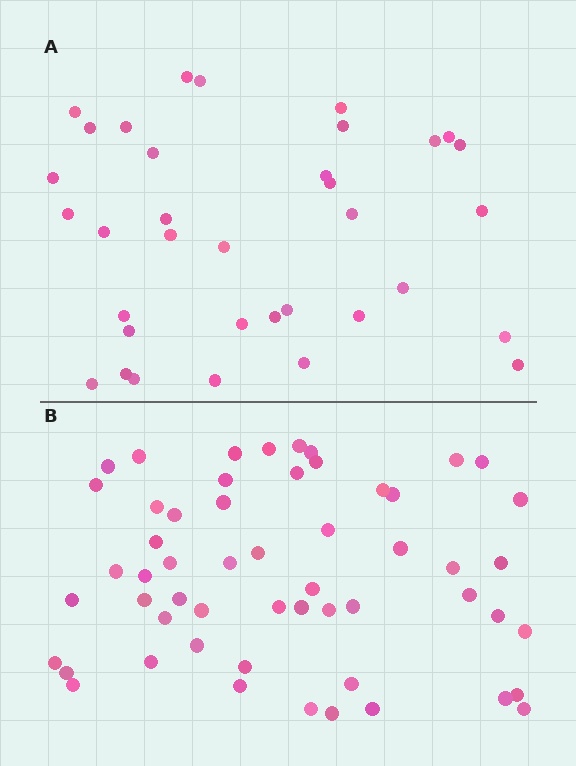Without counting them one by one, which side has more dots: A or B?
Region B (the bottom region) has more dots.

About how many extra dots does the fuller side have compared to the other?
Region B has approximately 20 more dots than region A.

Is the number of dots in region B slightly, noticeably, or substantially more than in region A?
Region B has substantially more. The ratio is roughly 1.6 to 1.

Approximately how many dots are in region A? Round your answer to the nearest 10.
About 40 dots. (The exact count is 35, which rounds to 40.)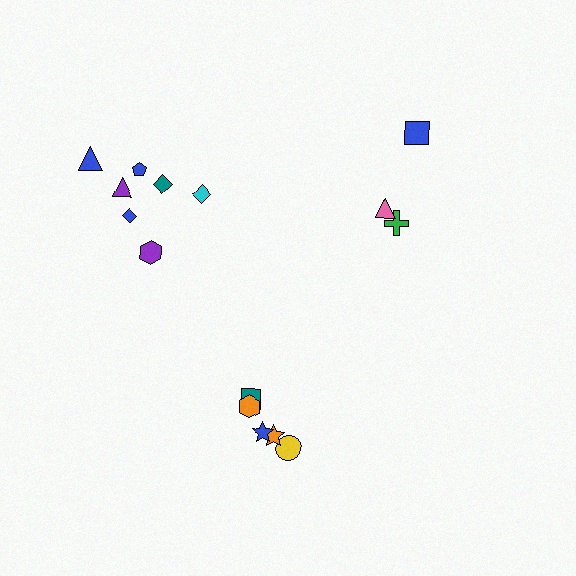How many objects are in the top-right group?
There are 3 objects.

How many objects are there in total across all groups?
There are 15 objects.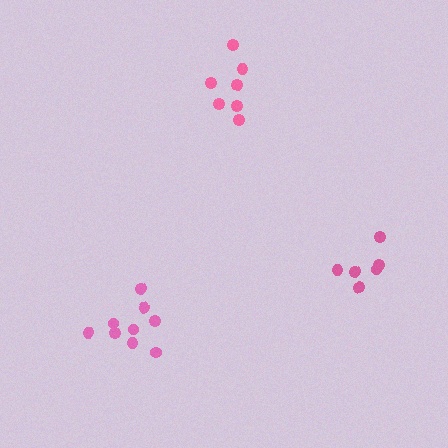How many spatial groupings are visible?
There are 3 spatial groupings.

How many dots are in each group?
Group 1: 7 dots, Group 2: 6 dots, Group 3: 9 dots (22 total).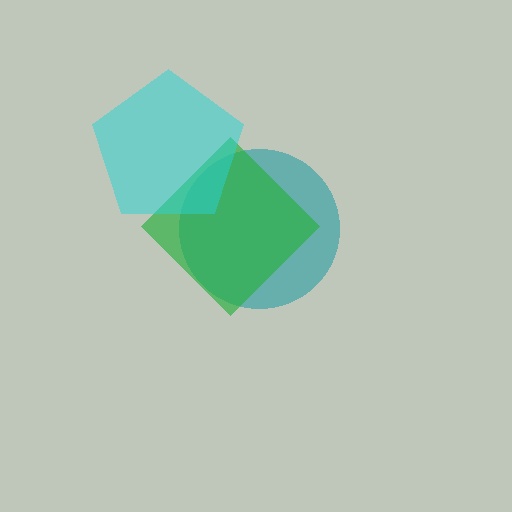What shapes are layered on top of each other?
The layered shapes are: a teal circle, a green diamond, a cyan pentagon.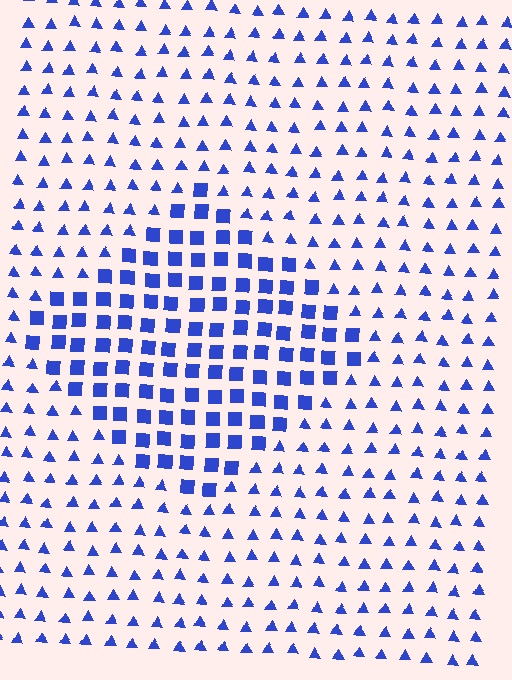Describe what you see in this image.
The image is filled with small blue elements arranged in a uniform grid. A diamond-shaped region contains squares, while the surrounding area contains triangles. The boundary is defined purely by the change in element shape.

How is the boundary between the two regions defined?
The boundary is defined by a change in element shape: squares inside vs. triangles outside. All elements share the same color and spacing.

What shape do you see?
I see a diamond.